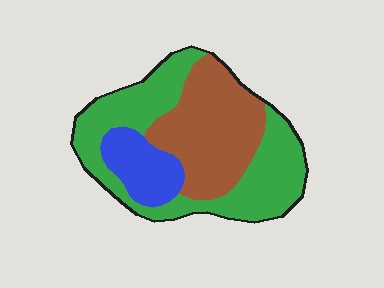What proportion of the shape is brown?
Brown covers roughly 35% of the shape.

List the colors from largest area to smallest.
From largest to smallest: green, brown, blue.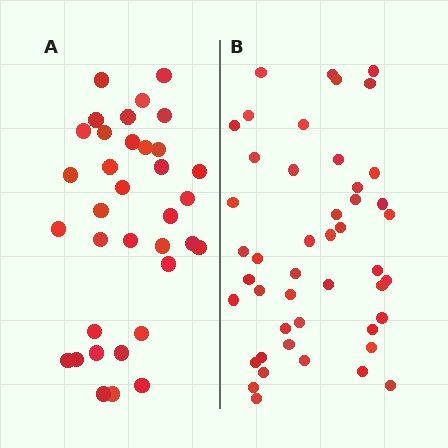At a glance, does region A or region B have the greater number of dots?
Region B (the right region) has more dots.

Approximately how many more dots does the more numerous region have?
Region B has roughly 12 or so more dots than region A.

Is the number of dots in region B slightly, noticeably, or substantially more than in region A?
Region B has noticeably more, but not dramatically so. The ratio is roughly 1.3 to 1.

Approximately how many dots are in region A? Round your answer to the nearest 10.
About 40 dots. (The exact count is 35, which rounds to 40.)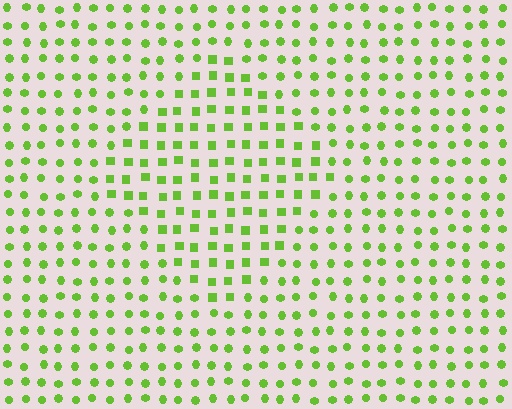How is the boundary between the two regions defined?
The boundary is defined by a change in element shape: squares inside vs. circles outside. All elements share the same color and spacing.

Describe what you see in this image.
The image is filled with small lime elements arranged in a uniform grid. A diamond-shaped region contains squares, while the surrounding area contains circles. The boundary is defined purely by the change in element shape.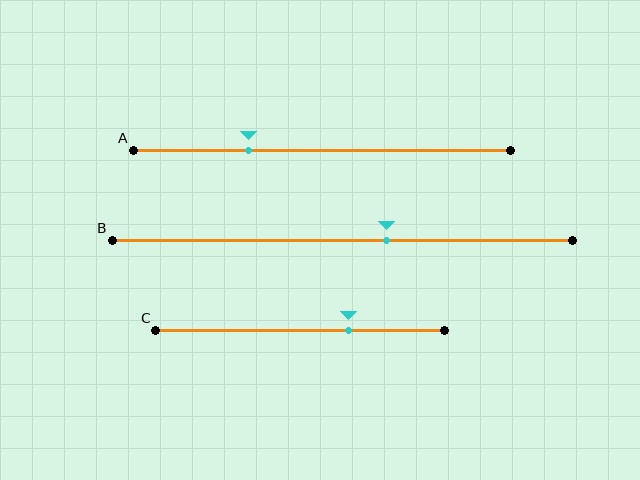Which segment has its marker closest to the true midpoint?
Segment B has its marker closest to the true midpoint.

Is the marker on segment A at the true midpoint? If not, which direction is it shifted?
No, the marker on segment A is shifted to the left by about 19% of the segment length.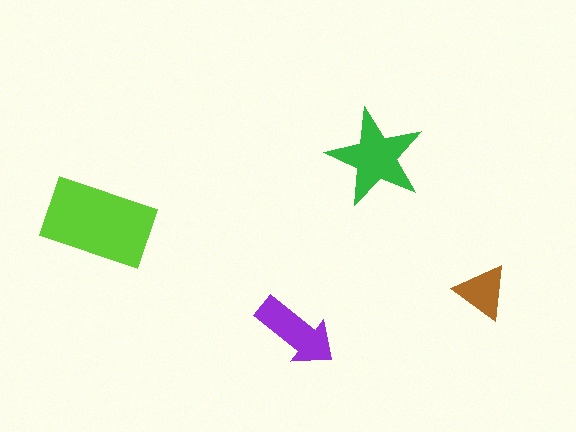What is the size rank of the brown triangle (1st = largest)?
4th.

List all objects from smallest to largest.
The brown triangle, the purple arrow, the green star, the lime rectangle.